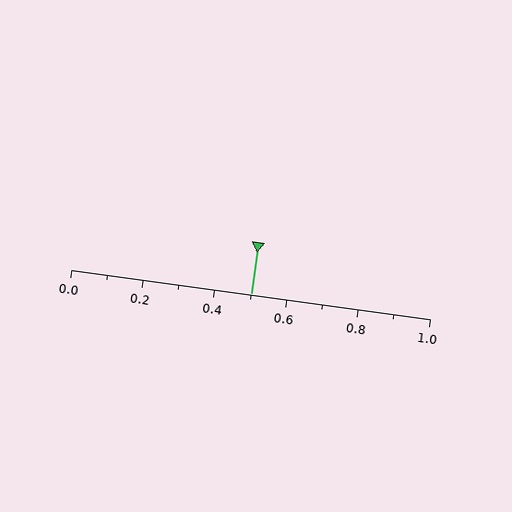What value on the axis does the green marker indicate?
The marker indicates approximately 0.5.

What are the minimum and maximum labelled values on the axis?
The axis runs from 0.0 to 1.0.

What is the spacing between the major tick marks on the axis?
The major ticks are spaced 0.2 apart.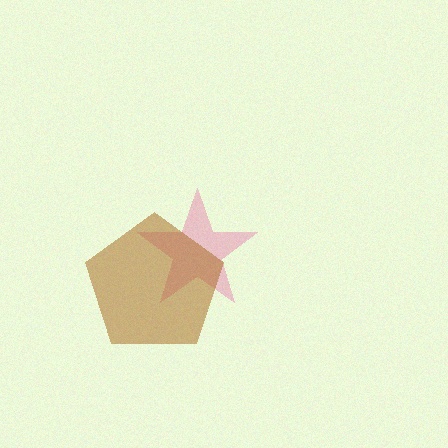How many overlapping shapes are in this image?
There are 2 overlapping shapes in the image.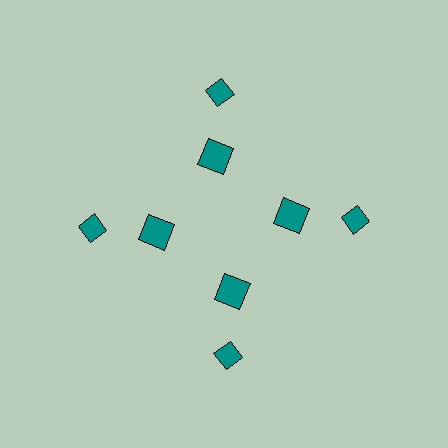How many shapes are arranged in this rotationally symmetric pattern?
There are 8 shapes, arranged in 4 groups of 2.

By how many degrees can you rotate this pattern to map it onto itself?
The pattern maps onto itself every 90 degrees of rotation.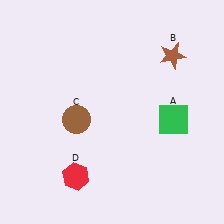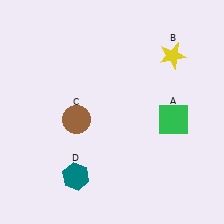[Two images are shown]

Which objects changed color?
B changed from brown to yellow. D changed from red to teal.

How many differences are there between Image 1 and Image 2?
There are 2 differences between the two images.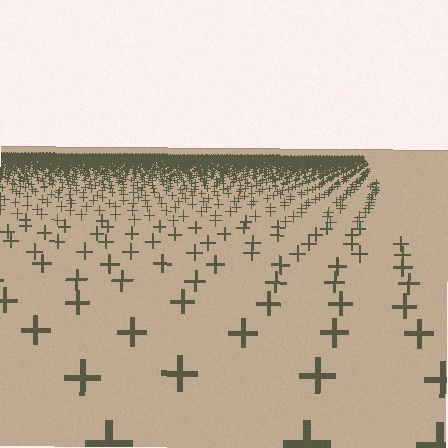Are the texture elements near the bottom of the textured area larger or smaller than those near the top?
Larger. Near the bottom, elements are closer to the viewer and appear at a bigger on-screen size.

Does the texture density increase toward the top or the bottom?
Density increases toward the top.